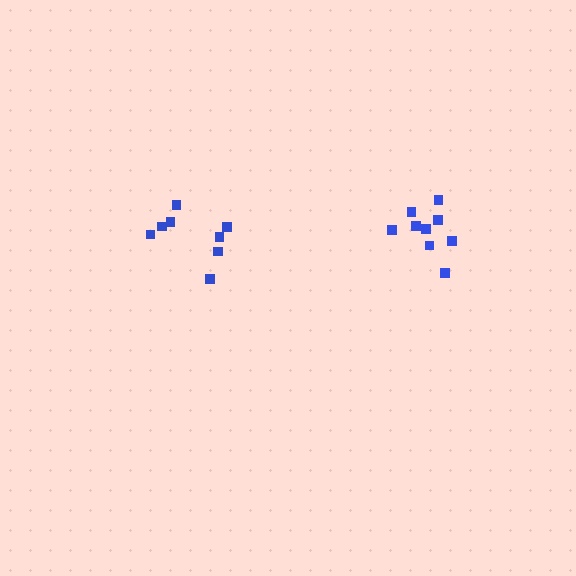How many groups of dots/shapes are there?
There are 2 groups.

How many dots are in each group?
Group 1: 9 dots, Group 2: 8 dots (17 total).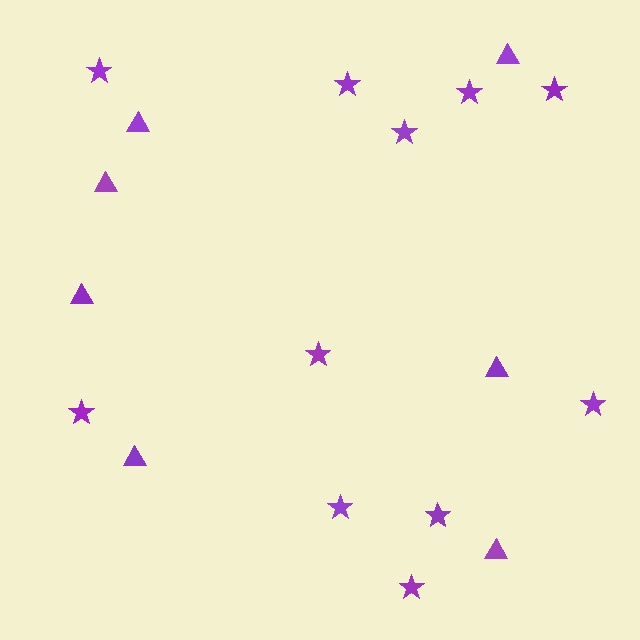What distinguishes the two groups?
There are 2 groups: one group of stars (11) and one group of triangles (7).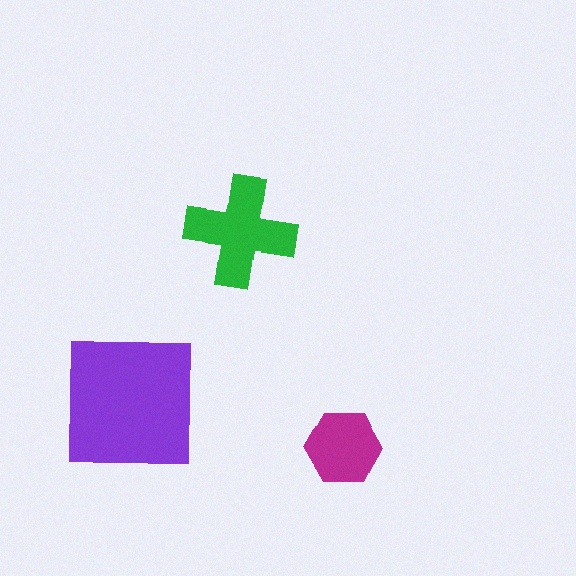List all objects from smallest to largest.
The magenta hexagon, the green cross, the purple square.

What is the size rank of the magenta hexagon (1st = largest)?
3rd.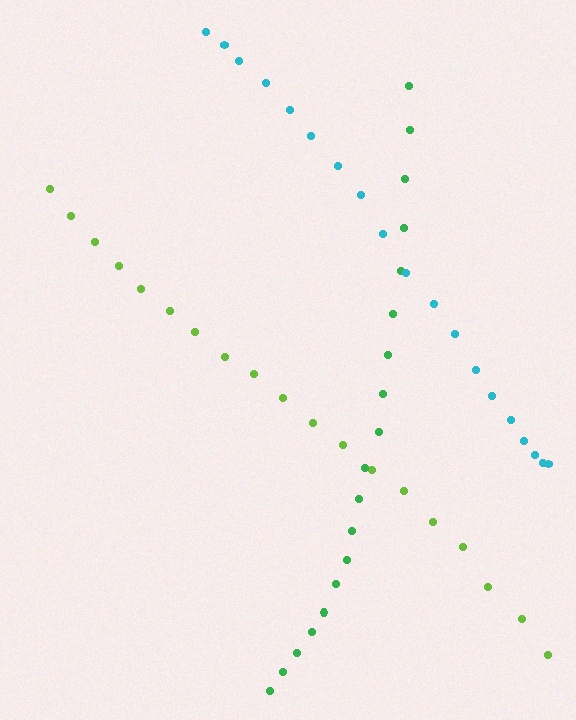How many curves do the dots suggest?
There are 3 distinct paths.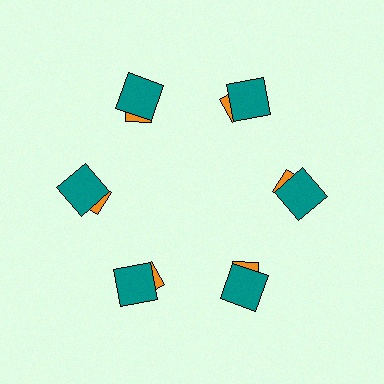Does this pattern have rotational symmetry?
Yes, this pattern has 6-fold rotational symmetry. It looks the same after rotating 60 degrees around the center.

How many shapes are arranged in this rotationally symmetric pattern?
There are 12 shapes, arranged in 6 groups of 2.